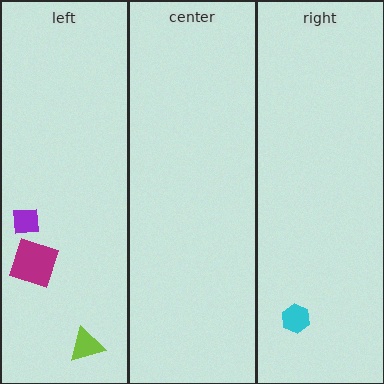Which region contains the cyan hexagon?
The right region.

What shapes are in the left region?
The purple square, the lime triangle, the magenta square.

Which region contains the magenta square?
The left region.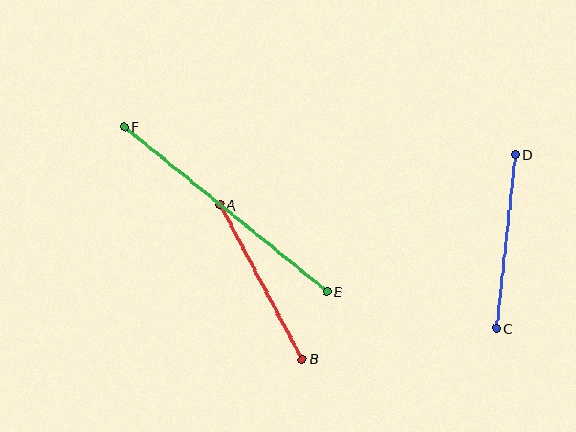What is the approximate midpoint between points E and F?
The midpoint is at approximately (225, 209) pixels.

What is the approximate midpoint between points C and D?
The midpoint is at approximately (506, 242) pixels.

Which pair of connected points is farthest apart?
Points E and F are farthest apart.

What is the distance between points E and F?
The distance is approximately 261 pixels.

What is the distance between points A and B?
The distance is approximately 175 pixels.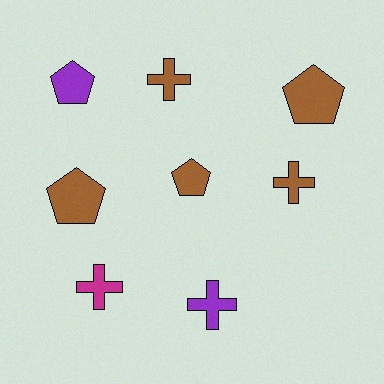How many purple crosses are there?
There is 1 purple cross.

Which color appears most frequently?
Brown, with 5 objects.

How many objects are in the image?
There are 8 objects.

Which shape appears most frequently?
Cross, with 4 objects.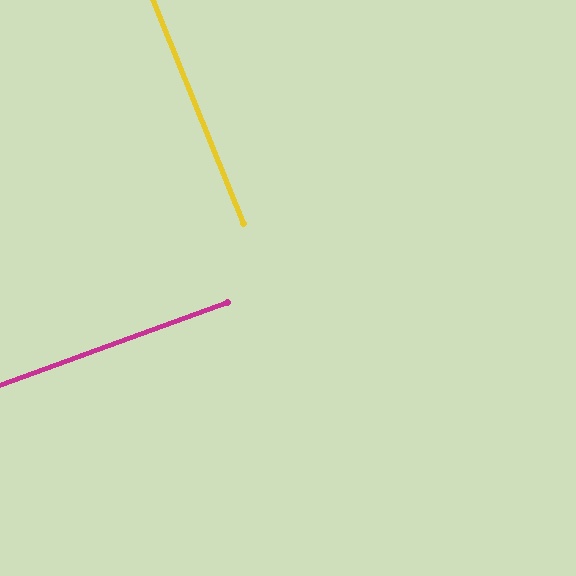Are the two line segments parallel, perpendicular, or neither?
Perpendicular — they meet at approximately 88°.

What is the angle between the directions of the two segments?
Approximately 88 degrees.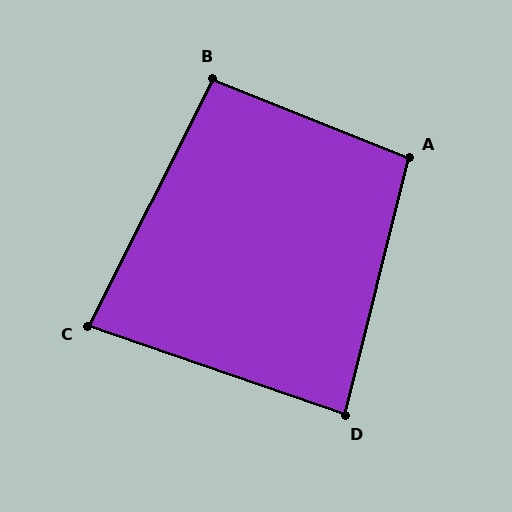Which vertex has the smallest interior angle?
C, at approximately 82 degrees.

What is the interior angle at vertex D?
Approximately 85 degrees (acute).